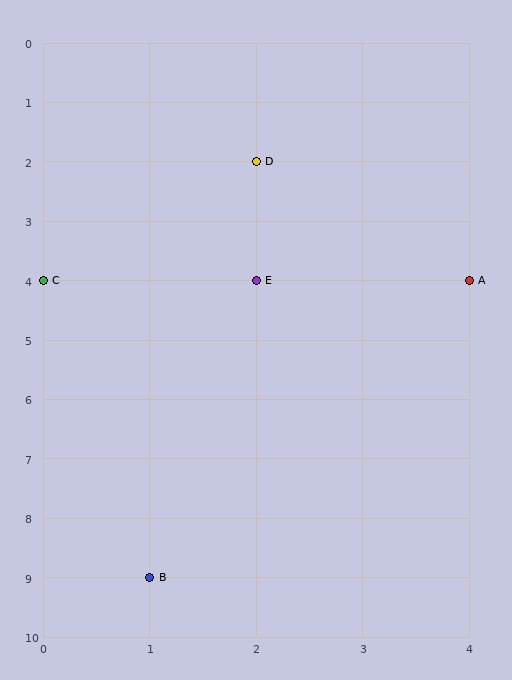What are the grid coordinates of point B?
Point B is at grid coordinates (1, 9).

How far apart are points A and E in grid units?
Points A and E are 2 columns apart.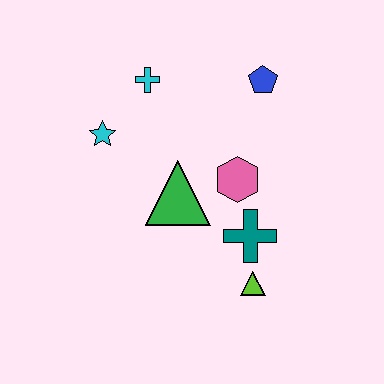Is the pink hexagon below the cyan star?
Yes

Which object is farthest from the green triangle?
The blue pentagon is farthest from the green triangle.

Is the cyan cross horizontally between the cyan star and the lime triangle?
Yes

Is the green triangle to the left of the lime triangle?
Yes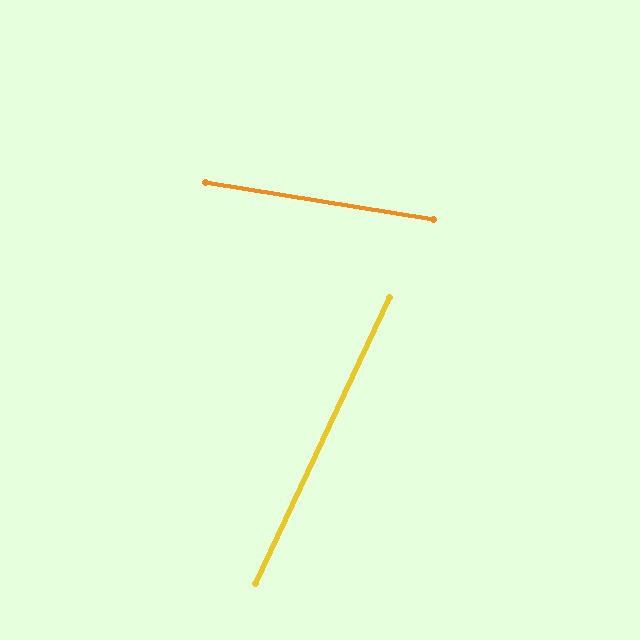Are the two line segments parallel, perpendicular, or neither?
Neither parallel nor perpendicular — they differ by about 74°.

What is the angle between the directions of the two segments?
Approximately 74 degrees.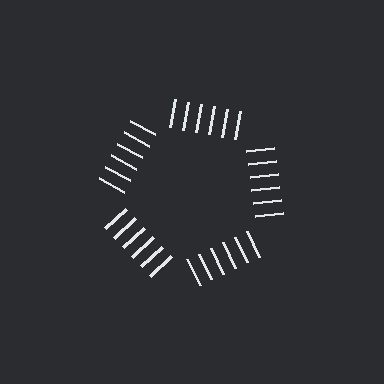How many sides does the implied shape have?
5 sides — the line-ends trace a pentagon.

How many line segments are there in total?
30 — 6 along each of the 5 edges.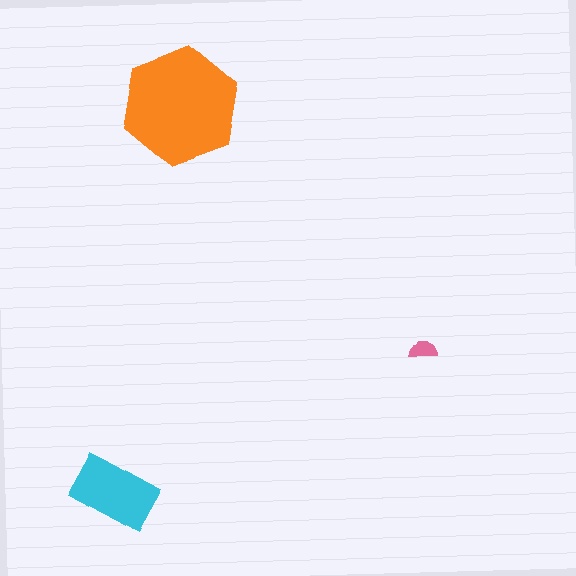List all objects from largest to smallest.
The orange hexagon, the cyan rectangle, the pink semicircle.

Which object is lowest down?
The cyan rectangle is bottommost.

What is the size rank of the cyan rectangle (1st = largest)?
2nd.